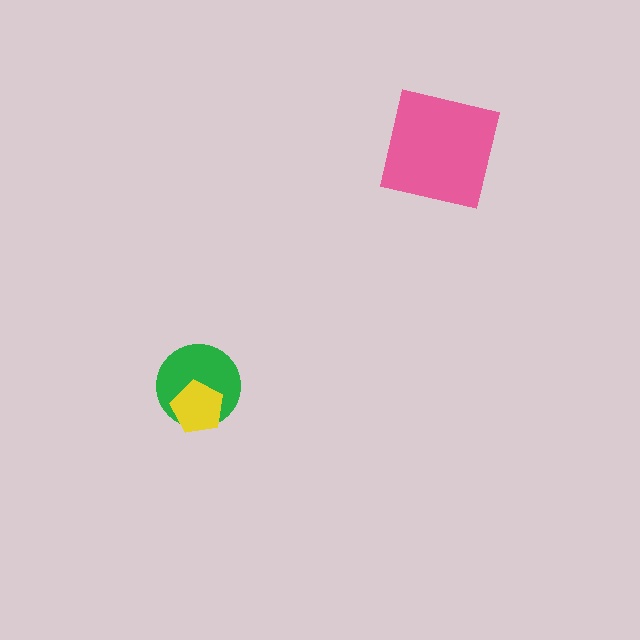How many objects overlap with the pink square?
0 objects overlap with the pink square.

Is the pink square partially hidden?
No, no other shape covers it.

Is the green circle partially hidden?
Yes, it is partially covered by another shape.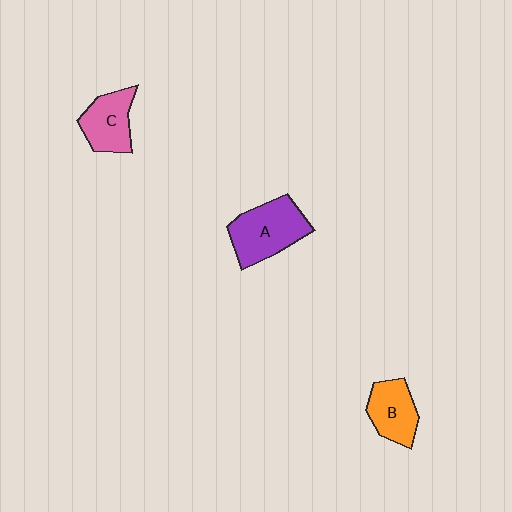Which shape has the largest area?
Shape A (purple).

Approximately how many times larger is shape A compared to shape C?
Approximately 1.4 times.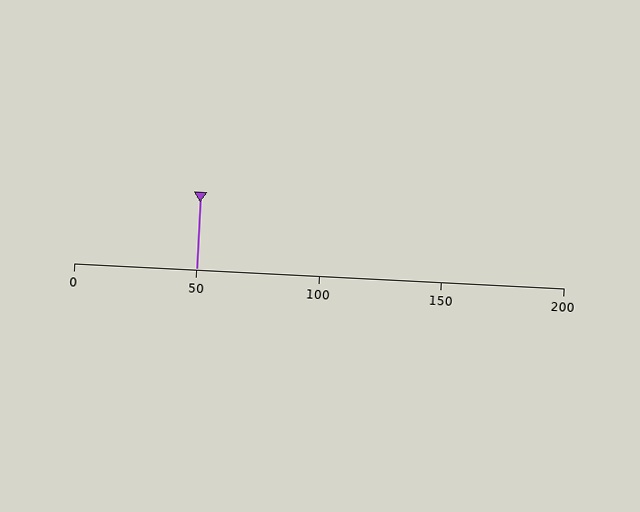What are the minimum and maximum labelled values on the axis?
The axis runs from 0 to 200.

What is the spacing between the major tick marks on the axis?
The major ticks are spaced 50 apart.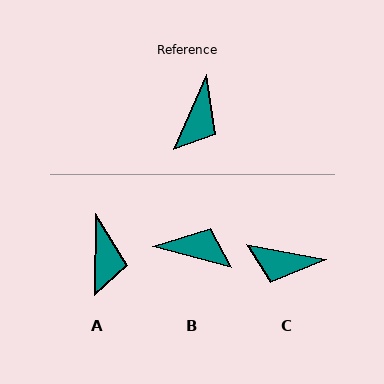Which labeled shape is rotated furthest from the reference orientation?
B, about 98 degrees away.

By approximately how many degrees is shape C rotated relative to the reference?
Approximately 77 degrees clockwise.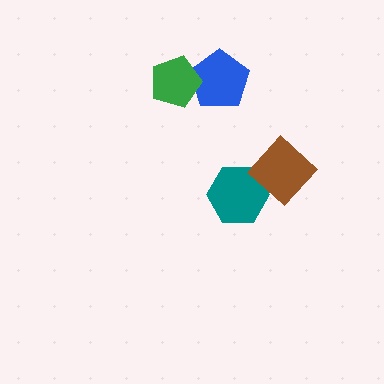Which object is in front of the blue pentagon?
The green pentagon is in front of the blue pentagon.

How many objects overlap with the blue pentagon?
1 object overlaps with the blue pentagon.